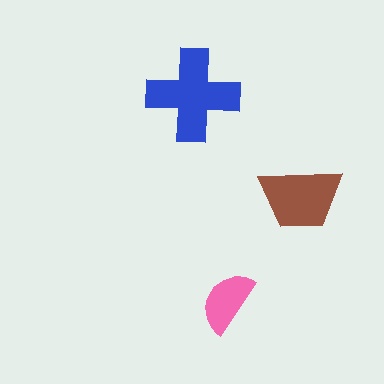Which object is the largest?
The blue cross.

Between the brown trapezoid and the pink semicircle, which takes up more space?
The brown trapezoid.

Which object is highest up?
The blue cross is topmost.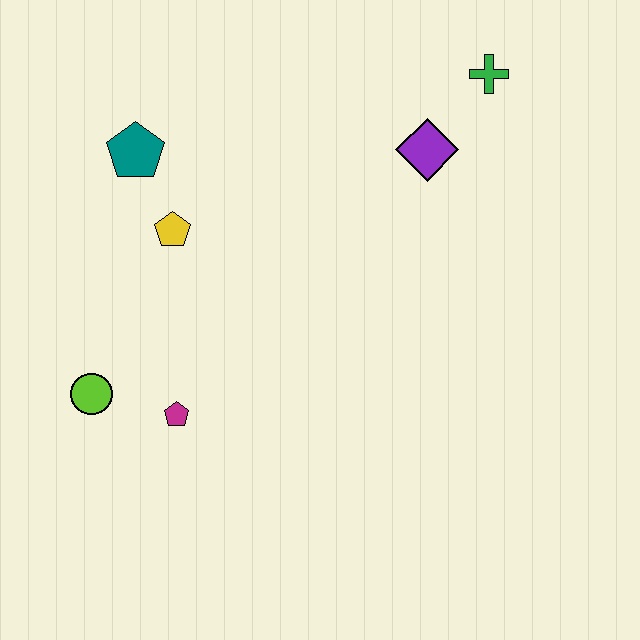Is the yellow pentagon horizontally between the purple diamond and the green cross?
No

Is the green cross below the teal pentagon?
No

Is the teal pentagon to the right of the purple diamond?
No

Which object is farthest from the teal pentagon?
The green cross is farthest from the teal pentagon.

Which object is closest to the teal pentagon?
The yellow pentagon is closest to the teal pentagon.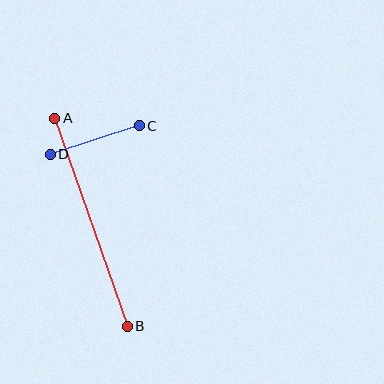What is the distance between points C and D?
The distance is approximately 93 pixels.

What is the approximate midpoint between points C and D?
The midpoint is at approximately (95, 140) pixels.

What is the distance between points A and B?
The distance is approximately 220 pixels.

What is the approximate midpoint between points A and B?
The midpoint is at approximately (91, 222) pixels.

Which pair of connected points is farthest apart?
Points A and B are farthest apart.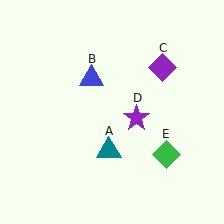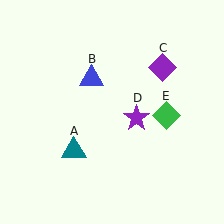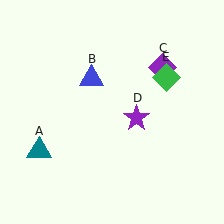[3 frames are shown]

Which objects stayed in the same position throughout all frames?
Blue triangle (object B) and purple diamond (object C) and purple star (object D) remained stationary.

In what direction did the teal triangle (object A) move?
The teal triangle (object A) moved left.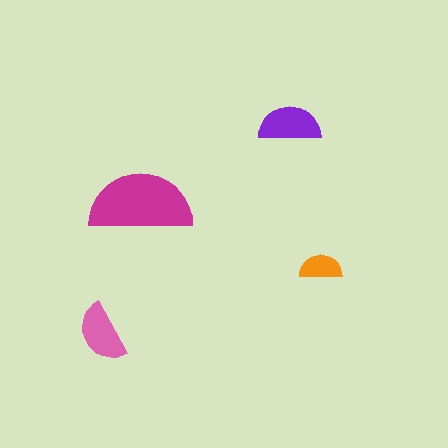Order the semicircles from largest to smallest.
the magenta one, the purple one, the pink one, the orange one.